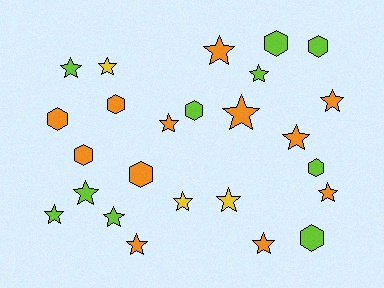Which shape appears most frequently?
Star, with 16 objects.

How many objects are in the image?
There are 25 objects.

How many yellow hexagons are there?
There are no yellow hexagons.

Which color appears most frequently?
Orange, with 12 objects.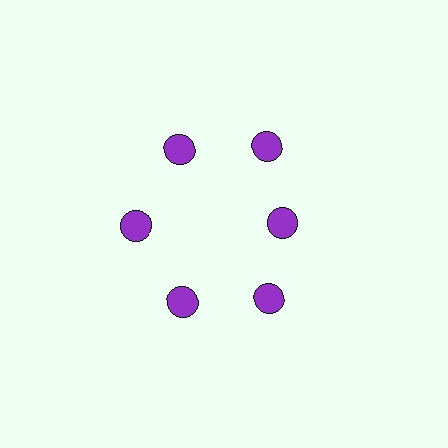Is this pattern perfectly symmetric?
No. The 6 purple circles are arranged in a ring, but one element near the 3 o'clock position is pulled inward toward the center, breaking the 6-fold rotational symmetry.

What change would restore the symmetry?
The symmetry would be restored by moving it outward, back onto the ring so that all 6 circles sit at equal angles and equal distance from the center.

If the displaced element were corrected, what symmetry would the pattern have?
It would have 6-fold rotational symmetry — the pattern would map onto itself every 60 degrees.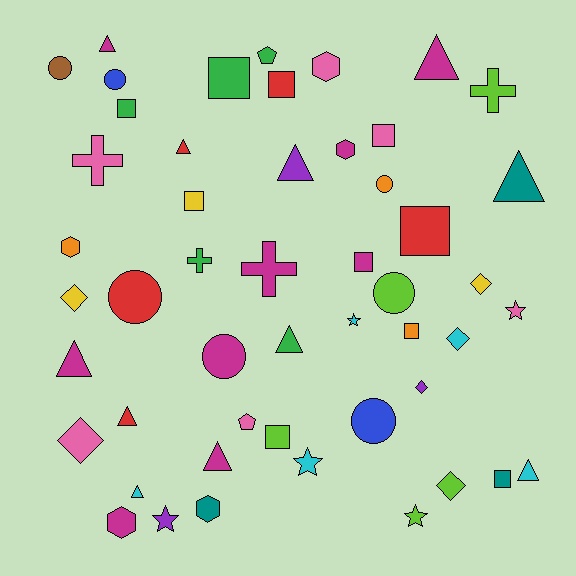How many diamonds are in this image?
There are 6 diamonds.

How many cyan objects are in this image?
There are 5 cyan objects.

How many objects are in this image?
There are 50 objects.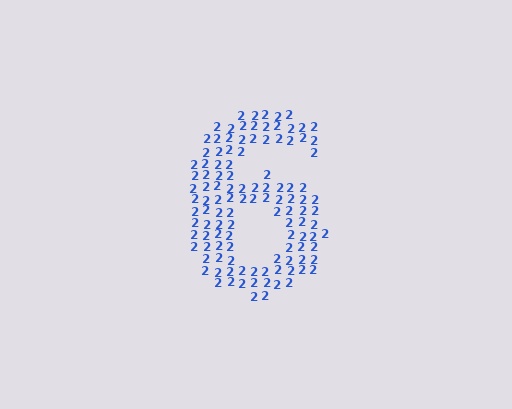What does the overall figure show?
The overall figure shows the digit 6.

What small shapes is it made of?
It is made of small digit 2's.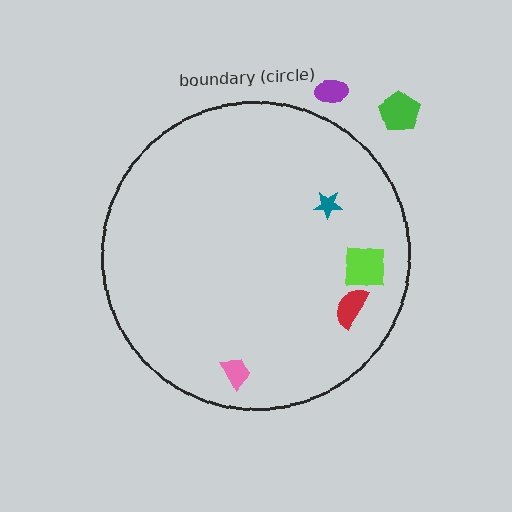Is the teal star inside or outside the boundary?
Inside.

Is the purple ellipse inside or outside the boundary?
Outside.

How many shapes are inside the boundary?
4 inside, 2 outside.